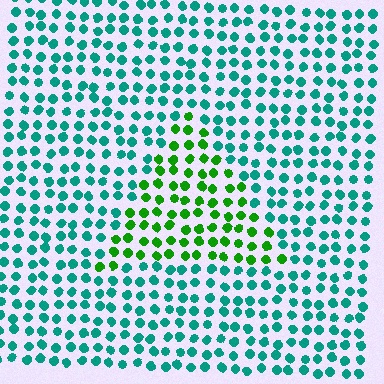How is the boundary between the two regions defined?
The boundary is defined purely by a slight shift in hue (about 52 degrees). Spacing, size, and orientation are identical on both sides.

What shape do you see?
I see a triangle.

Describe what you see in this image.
The image is filled with small teal elements in a uniform arrangement. A triangle-shaped region is visible where the elements are tinted to a slightly different hue, forming a subtle color boundary.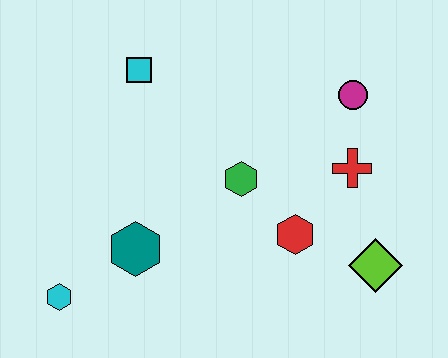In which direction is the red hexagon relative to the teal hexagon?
The red hexagon is to the right of the teal hexagon.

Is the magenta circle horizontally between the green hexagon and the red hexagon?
No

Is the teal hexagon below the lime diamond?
No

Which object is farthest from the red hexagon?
The cyan hexagon is farthest from the red hexagon.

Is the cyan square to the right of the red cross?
No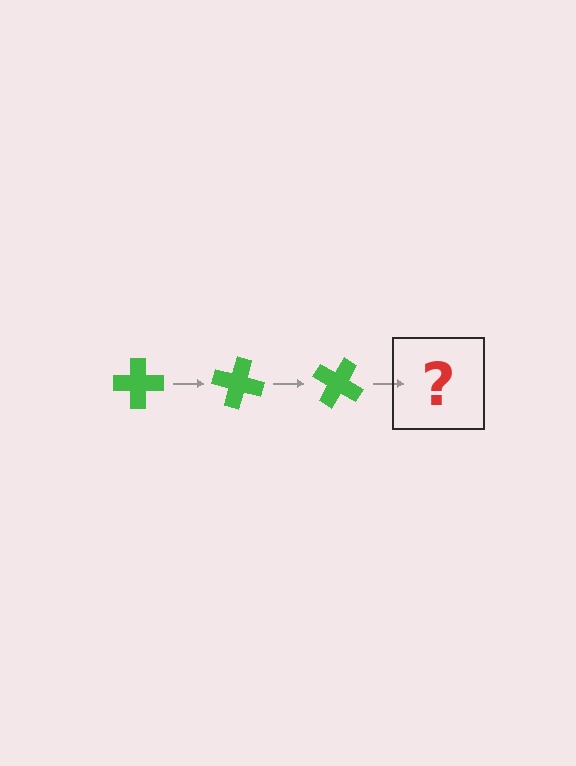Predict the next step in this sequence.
The next step is a green cross rotated 45 degrees.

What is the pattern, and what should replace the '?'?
The pattern is that the cross rotates 15 degrees each step. The '?' should be a green cross rotated 45 degrees.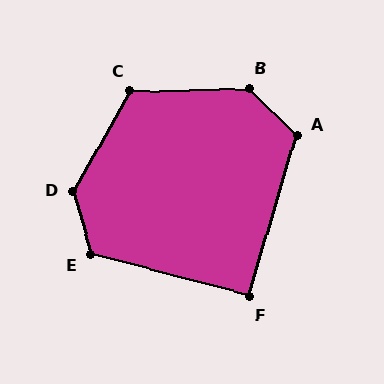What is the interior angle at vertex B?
Approximately 133 degrees (obtuse).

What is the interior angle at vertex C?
Approximately 121 degrees (obtuse).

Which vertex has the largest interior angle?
D, at approximately 135 degrees.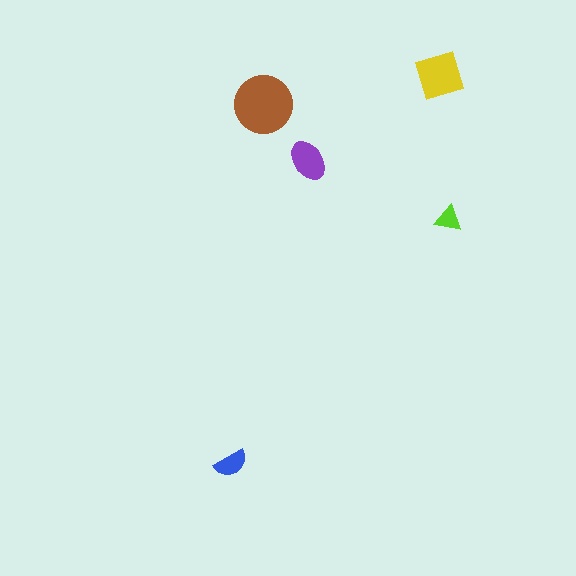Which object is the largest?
The brown circle.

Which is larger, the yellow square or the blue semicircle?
The yellow square.